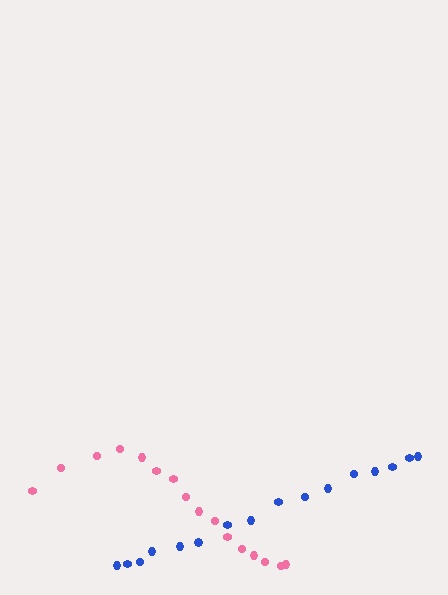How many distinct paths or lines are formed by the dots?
There are 2 distinct paths.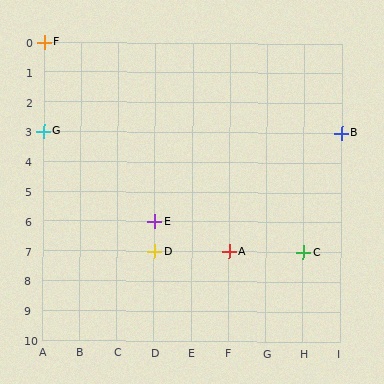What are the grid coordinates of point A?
Point A is at grid coordinates (F, 7).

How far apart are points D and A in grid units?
Points D and A are 2 columns apart.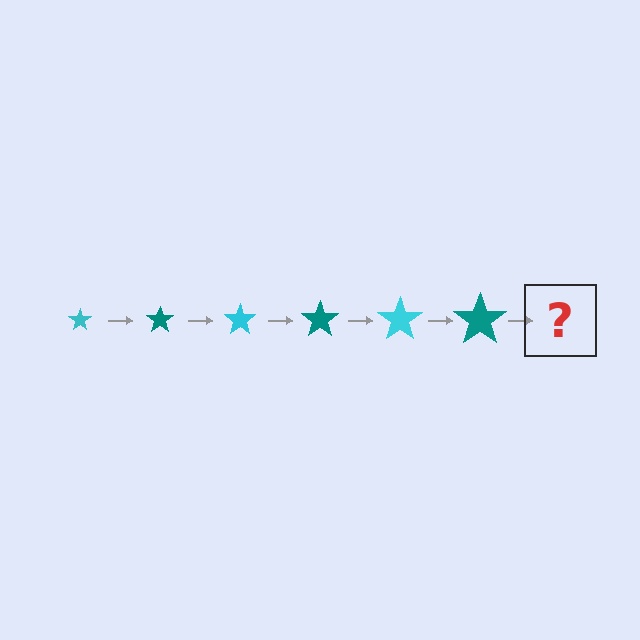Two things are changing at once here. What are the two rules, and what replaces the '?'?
The two rules are that the star grows larger each step and the color cycles through cyan and teal. The '?' should be a cyan star, larger than the previous one.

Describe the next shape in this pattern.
It should be a cyan star, larger than the previous one.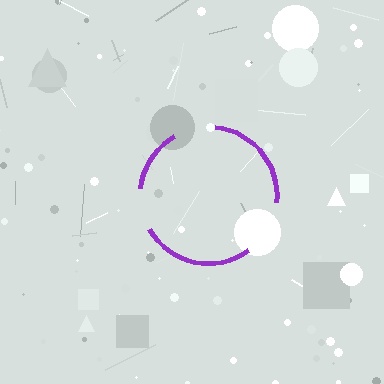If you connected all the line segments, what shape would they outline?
They would outline a circle.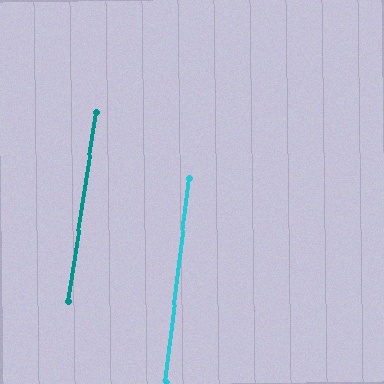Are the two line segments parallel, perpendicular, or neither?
Parallel — their directions differ by only 1.9°.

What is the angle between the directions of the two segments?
Approximately 2 degrees.